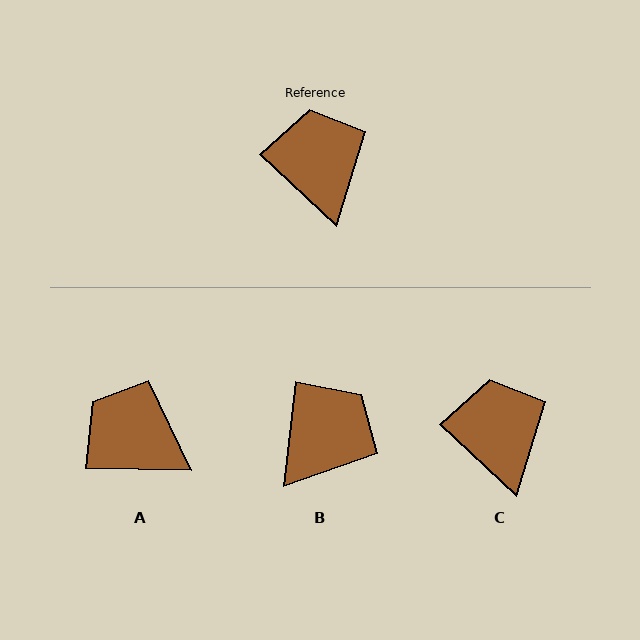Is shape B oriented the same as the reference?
No, it is off by about 53 degrees.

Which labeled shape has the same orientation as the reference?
C.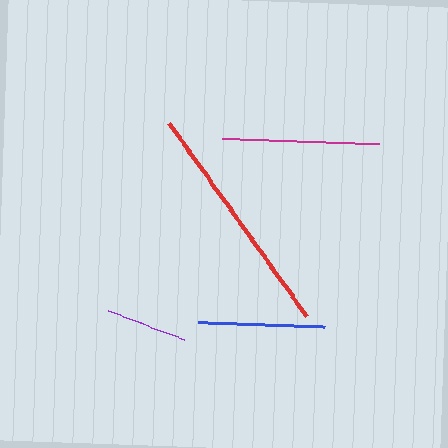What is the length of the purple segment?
The purple segment is approximately 81 pixels long.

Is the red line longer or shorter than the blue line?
The red line is longer than the blue line.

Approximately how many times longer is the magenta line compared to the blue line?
The magenta line is approximately 1.2 times the length of the blue line.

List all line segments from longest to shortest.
From longest to shortest: red, magenta, blue, purple.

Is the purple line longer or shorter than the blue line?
The blue line is longer than the purple line.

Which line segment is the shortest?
The purple line is the shortest at approximately 81 pixels.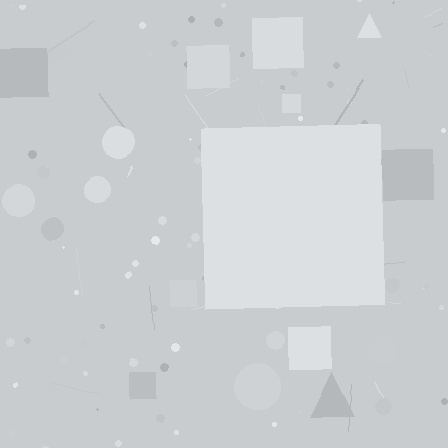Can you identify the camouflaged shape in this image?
The camouflaged shape is a square.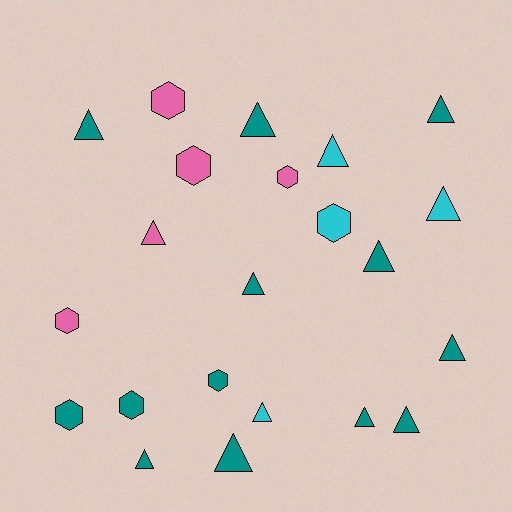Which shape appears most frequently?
Triangle, with 14 objects.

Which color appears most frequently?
Teal, with 13 objects.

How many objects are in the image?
There are 22 objects.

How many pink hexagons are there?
There are 4 pink hexagons.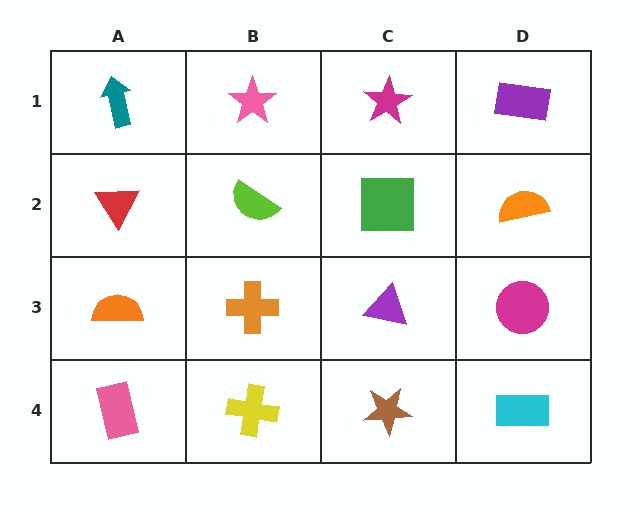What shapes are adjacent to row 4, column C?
A purple triangle (row 3, column C), a yellow cross (row 4, column B), a cyan rectangle (row 4, column D).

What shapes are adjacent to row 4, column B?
An orange cross (row 3, column B), a pink rectangle (row 4, column A), a brown star (row 4, column C).